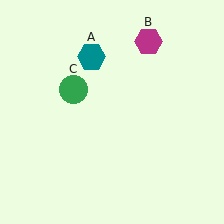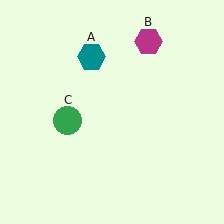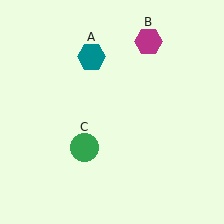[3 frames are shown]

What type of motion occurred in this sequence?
The green circle (object C) rotated counterclockwise around the center of the scene.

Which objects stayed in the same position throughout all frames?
Teal hexagon (object A) and magenta hexagon (object B) remained stationary.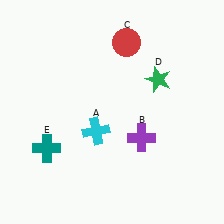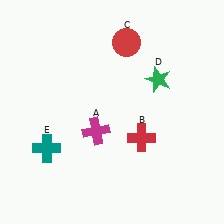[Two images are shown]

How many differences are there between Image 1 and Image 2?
There are 2 differences between the two images.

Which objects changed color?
A changed from cyan to magenta. B changed from purple to red.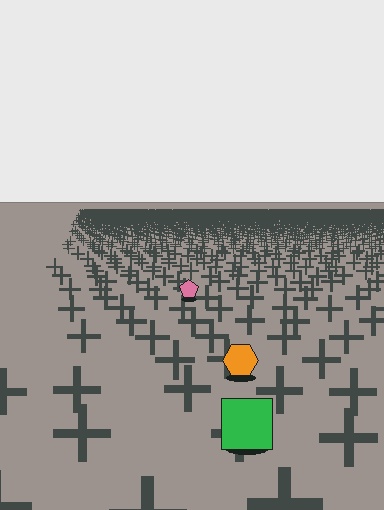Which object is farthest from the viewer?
The pink pentagon is farthest from the viewer. It appears smaller and the ground texture around it is denser.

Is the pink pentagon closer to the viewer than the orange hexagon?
No. The orange hexagon is closer — you can tell from the texture gradient: the ground texture is coarser near it.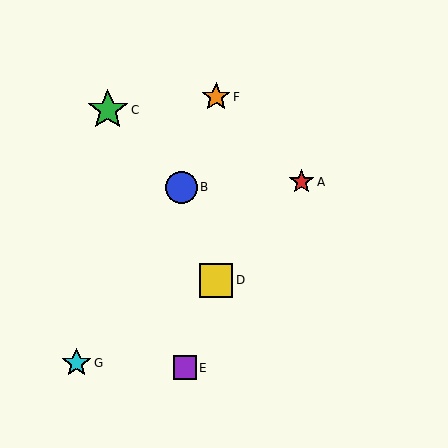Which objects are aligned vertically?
Objects D, F are aligned vertically.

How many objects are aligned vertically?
2 objects (D, F) are aligned vertically.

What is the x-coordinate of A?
Object A is at x≈301.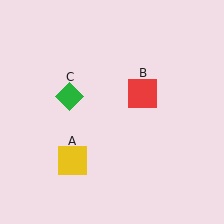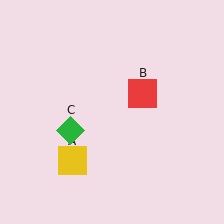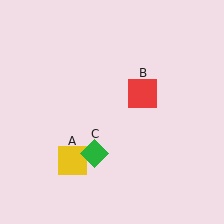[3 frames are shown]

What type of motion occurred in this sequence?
The green diamond (object C) rotated counterclockwise around the center of the scene.